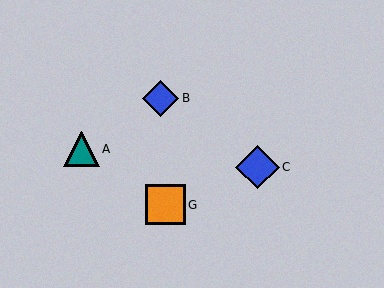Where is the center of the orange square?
The center of the orange square is at (165, 205).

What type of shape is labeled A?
Shape A is a teal triangle.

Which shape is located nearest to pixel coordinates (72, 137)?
The teal triangle (labeled A) at (82, 149) is nearest to that location.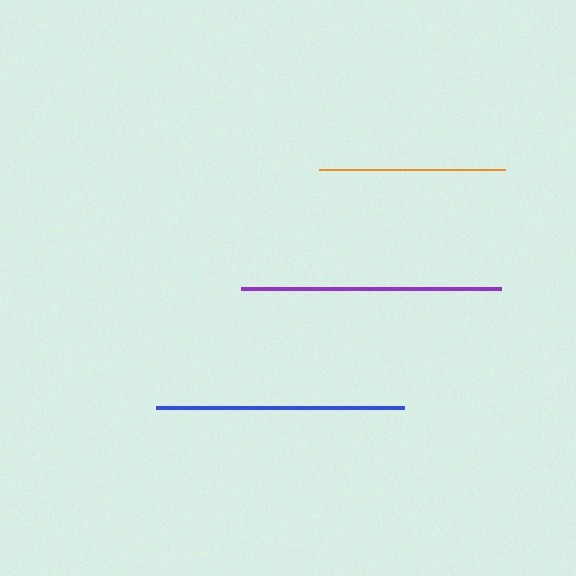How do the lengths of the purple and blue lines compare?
The purple and blue lines are approximately the same length.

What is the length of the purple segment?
The purple segment is approximately 260 pixels long.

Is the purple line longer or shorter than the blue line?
The purple line is longer than the blue line.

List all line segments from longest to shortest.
From longest to shortest: purple, blue, orange.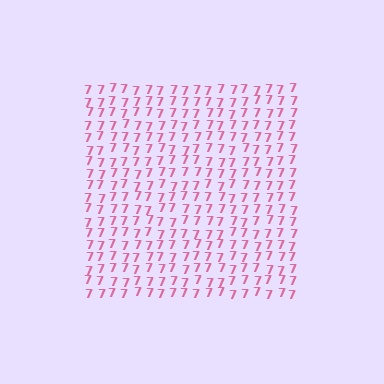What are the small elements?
The small elements are digit 7's.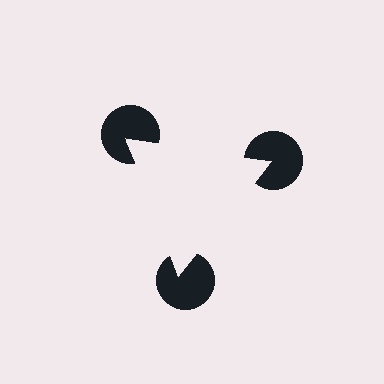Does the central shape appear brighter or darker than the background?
It typically appears slightly brighter than the background, even though no actual brightness change is drawn.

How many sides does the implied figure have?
3 sides.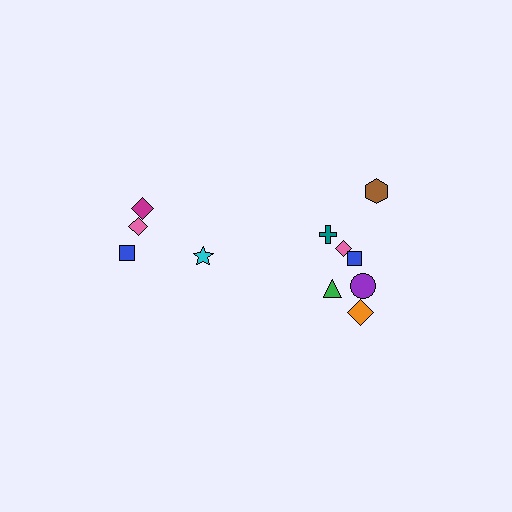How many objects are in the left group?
There are 4 objects.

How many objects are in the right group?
There are 7 objects.